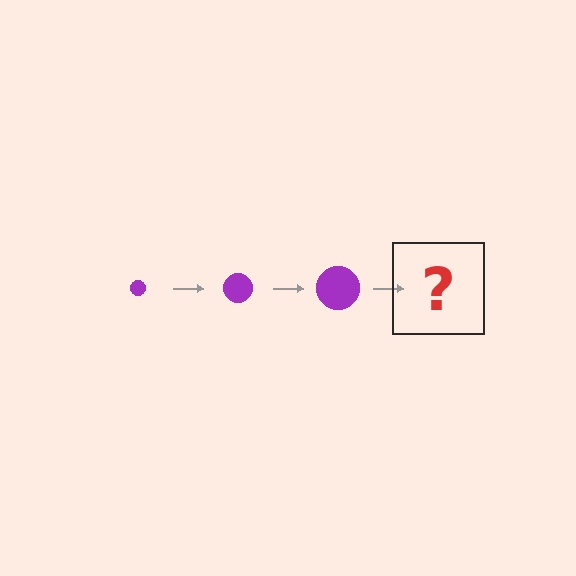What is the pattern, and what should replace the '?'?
The pattern is that the circle gets progressively larger each step. The '?' should be a purple circle, larger than the previous one.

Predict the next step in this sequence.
The next step is a purple circle, larger than the previous one.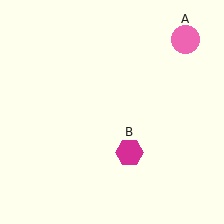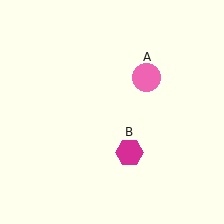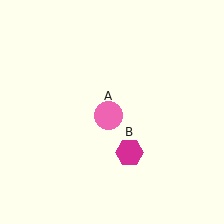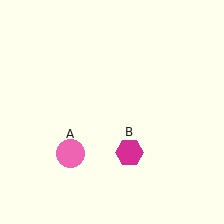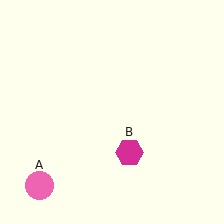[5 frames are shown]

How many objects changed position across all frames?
1 object changed position: pink circle (object A).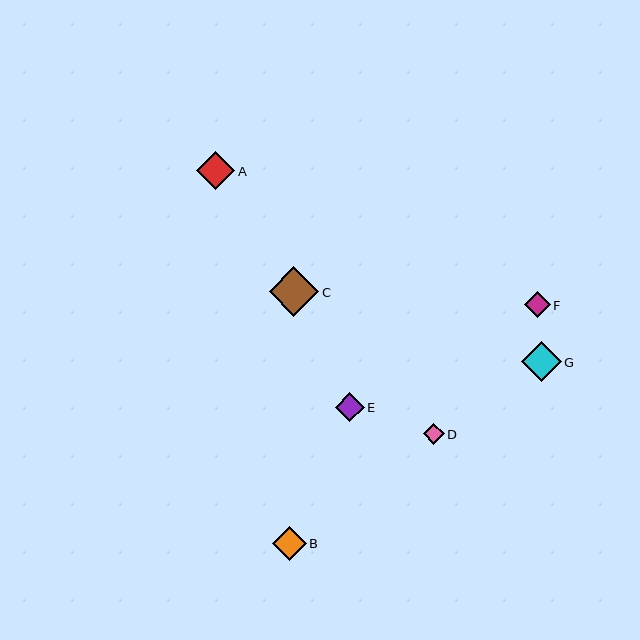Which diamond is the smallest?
Diamond D is the smallest with a size of approximately 21 pixels.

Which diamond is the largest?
Diamond C is the largest with a size of approximately 50 pixels.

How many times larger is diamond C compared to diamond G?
Diamond C is approximately 1.2 times the size of diamond G.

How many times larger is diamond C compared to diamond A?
Diamond C is approximately 1.3 times the size of diamond A.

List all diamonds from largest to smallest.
From largest to smallest: C, G, A, B, E, F, D.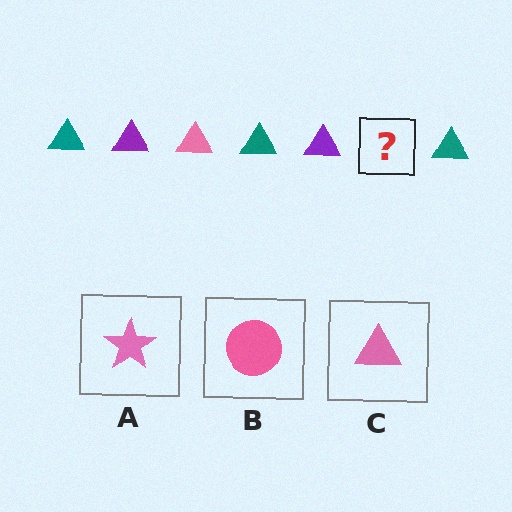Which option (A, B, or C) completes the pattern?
C.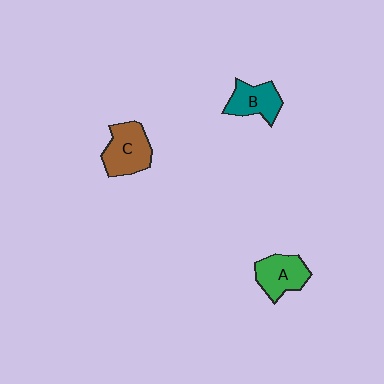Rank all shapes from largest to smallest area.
From largest to smallest: C (brown), A (green), B (teal).